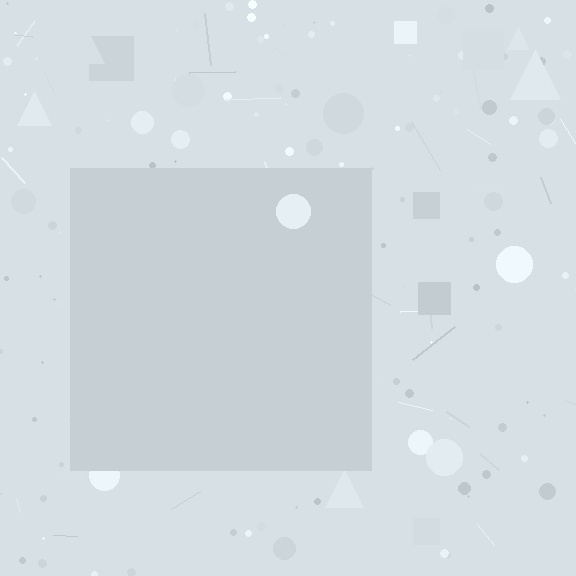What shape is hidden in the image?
A square is hidden in the image.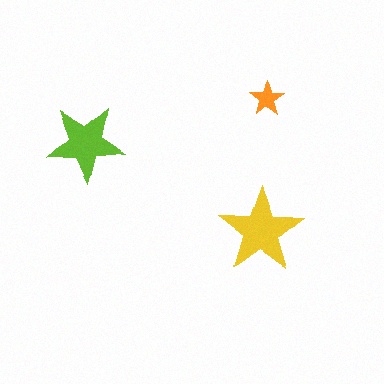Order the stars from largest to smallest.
the yellow one, the lime one, the orange one.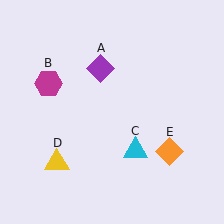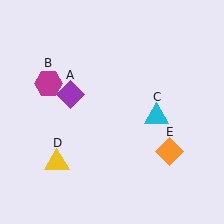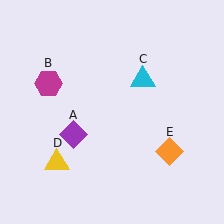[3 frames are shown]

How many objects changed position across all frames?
2 objects changed position: purple diamond (object A), cyan triangle (object C).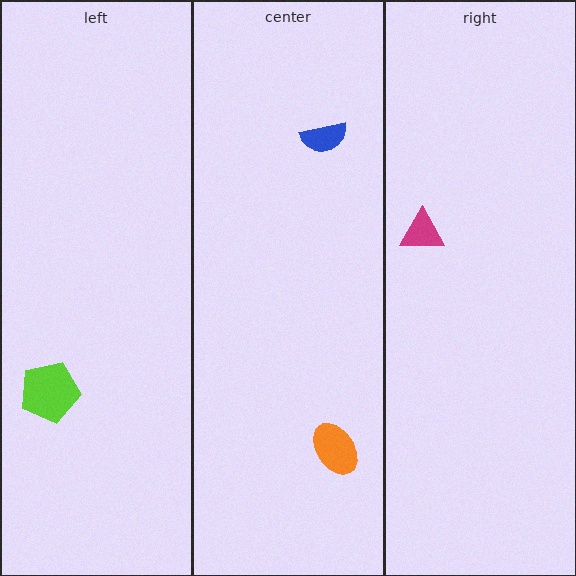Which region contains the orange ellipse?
The center region.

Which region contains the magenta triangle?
The right region.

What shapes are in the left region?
The lime pentagon.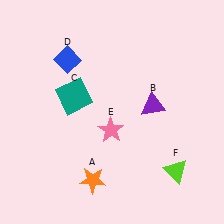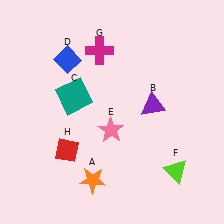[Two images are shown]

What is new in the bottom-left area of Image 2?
A red diamond (H) was added in the bottom-left area of Image 2.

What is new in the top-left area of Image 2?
A magenta cross (G) was added in the top-left area of Image 2.